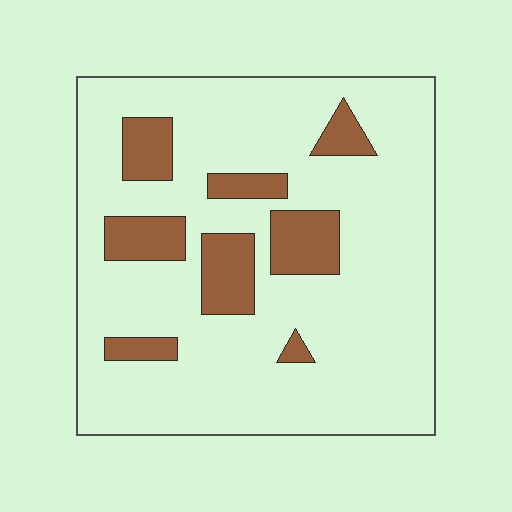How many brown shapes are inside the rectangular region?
8.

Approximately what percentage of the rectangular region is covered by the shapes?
Approximately 15%.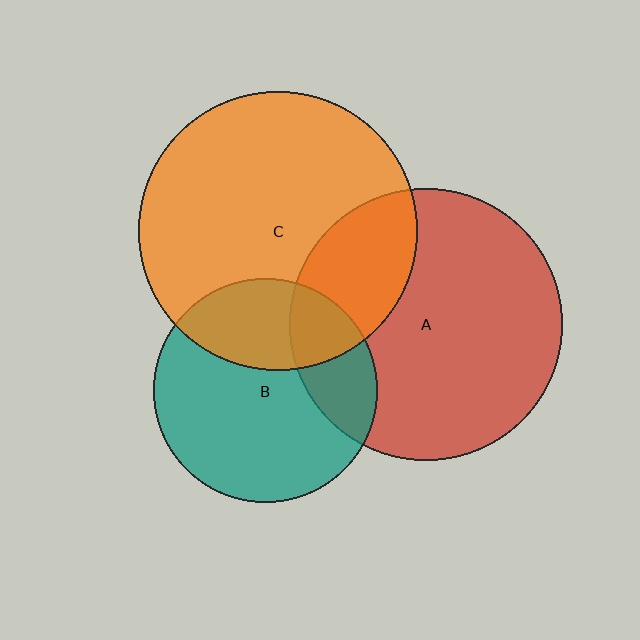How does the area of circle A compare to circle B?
Approximately 1.5 times.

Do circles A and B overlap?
Yes.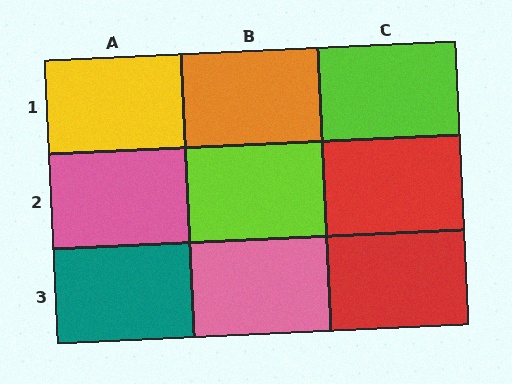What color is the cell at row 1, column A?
Yellow.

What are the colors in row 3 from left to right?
Teal, pink, red.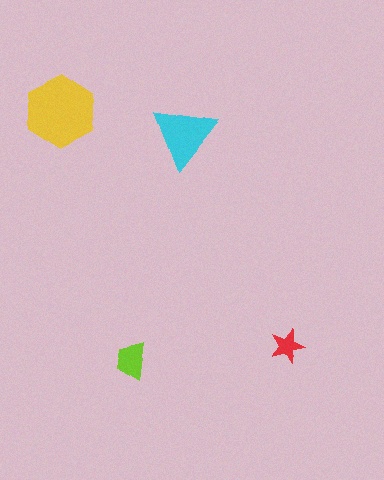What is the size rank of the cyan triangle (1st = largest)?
2nd.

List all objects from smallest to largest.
The red star, the lime trapezoid, the cyan triangle, the yellow hexagon.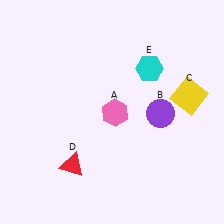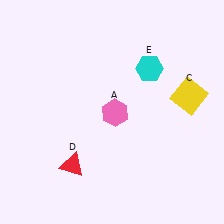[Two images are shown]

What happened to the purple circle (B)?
The purple circle (B) was removed in Image 2. It was in the bottom-right area of Image 1.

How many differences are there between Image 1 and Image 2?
There is 1 difference between the two images.